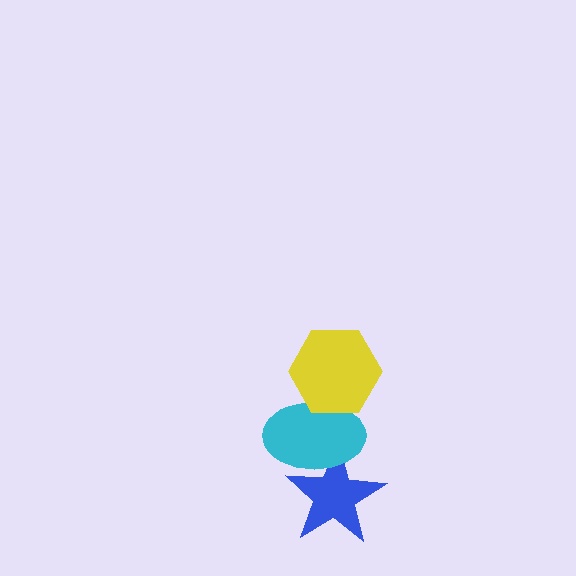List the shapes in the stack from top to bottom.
From top to bottom: the yellow hexagon, the cyan ellipse, the blue star.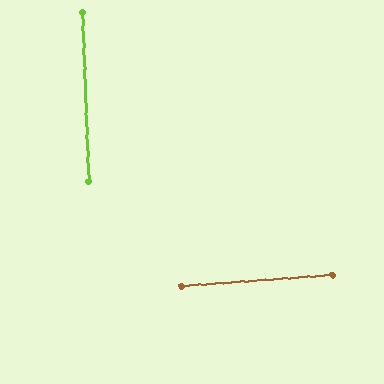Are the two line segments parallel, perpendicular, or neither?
Perpendicular — they meet at approximately 88°.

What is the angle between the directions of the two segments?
Approximately 88 degrees.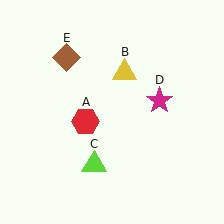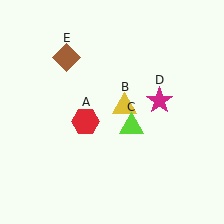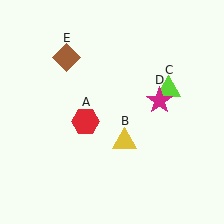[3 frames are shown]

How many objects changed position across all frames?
2 objects changed position: yellow triangle (object B), lime triangle (object C).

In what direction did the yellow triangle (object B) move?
The yellow triangle (object B) moved down.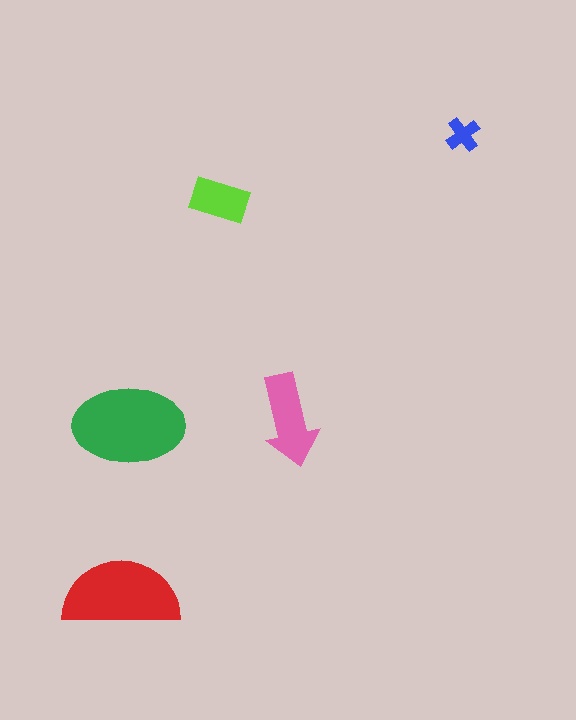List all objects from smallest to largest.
The blue cross, the lime rectangle, the pink arrow, the red semicircle, the green ellipse.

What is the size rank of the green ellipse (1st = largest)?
1st.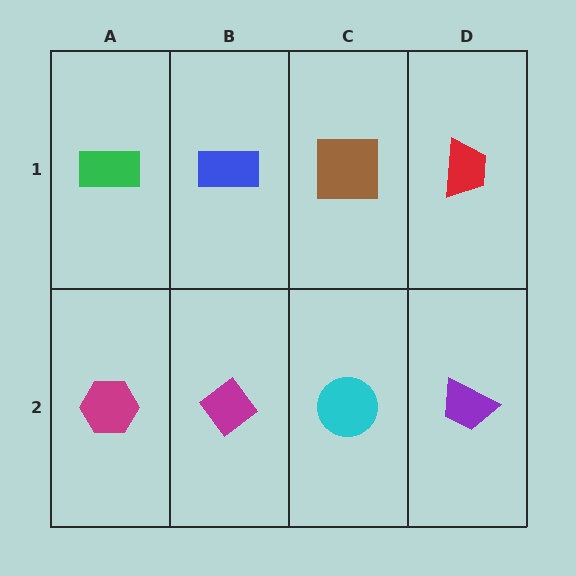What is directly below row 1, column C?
A cyan circle.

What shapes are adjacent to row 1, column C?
A cyan circle (row 2, column C), a blue rectangle (row 1, column B), a red trapezoid (row 1, column D).